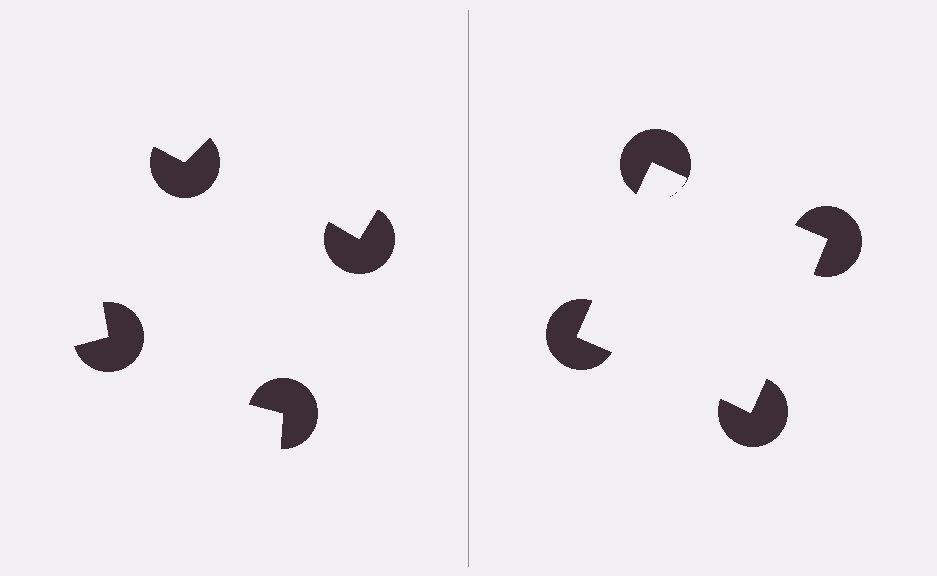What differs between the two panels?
The pac-man discs are positioned identically on both sides; only the wedge orientations differ. On the right they align to a square; on the left they are misaligned.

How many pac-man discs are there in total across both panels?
8 — 4 on each side.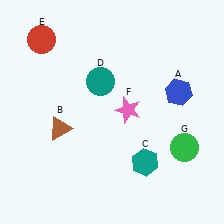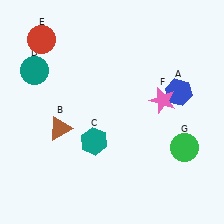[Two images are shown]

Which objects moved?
The objects that moved are: the teal hexagon (C), the teal circle (D), the pink star (F).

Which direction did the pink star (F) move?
The pink star (F) moved right.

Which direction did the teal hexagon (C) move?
The teal hexagon (C) moved left.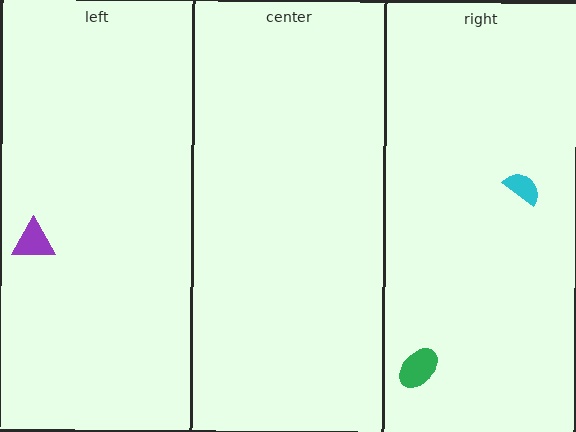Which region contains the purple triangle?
The left region.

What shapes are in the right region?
The cyan semicircle, the green ellipse.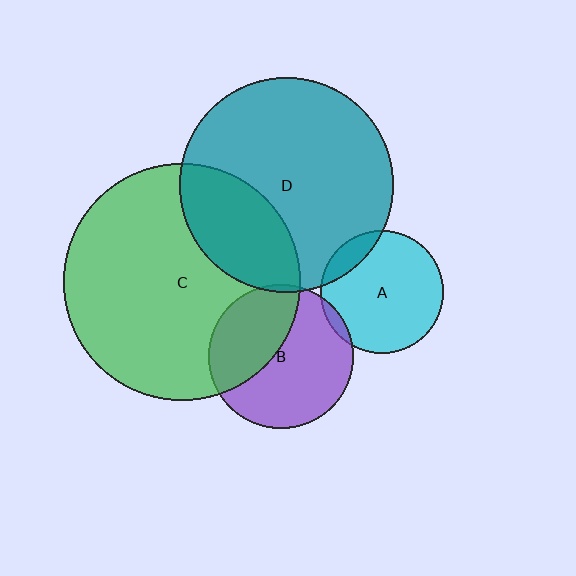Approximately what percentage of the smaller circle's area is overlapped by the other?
Approximately 5%.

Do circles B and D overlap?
Yes.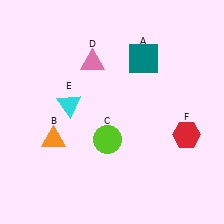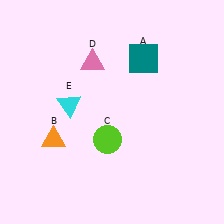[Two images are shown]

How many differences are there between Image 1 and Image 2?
There is 1 difference between the two images.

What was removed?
The red hexagon (F) was removed in Image 2.